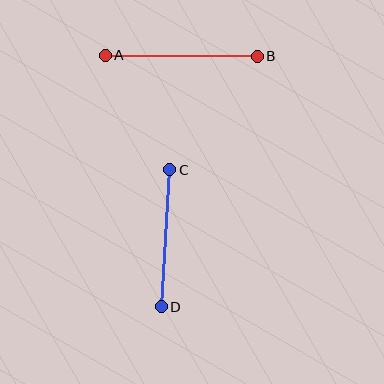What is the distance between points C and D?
The distance is approximately 137 pixels.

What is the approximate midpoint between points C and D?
The midpoint is at approximately (165, 238) pixels.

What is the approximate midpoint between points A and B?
The midpoint is at approximately (181, 56) pixels.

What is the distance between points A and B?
The distance is approximately 152 pixels.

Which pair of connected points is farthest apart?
Points A and B are farthest apart.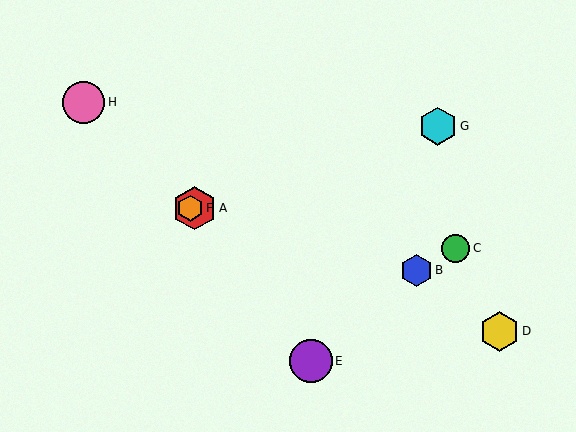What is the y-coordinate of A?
Object A is at y≈208.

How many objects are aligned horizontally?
2 objects (A, F) are aligned horizontally.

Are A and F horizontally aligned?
Yes, both are at y≈208.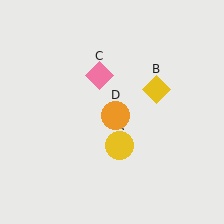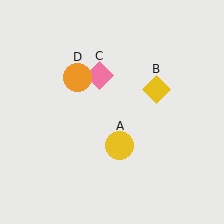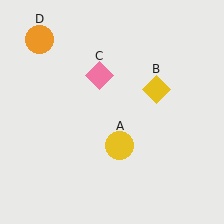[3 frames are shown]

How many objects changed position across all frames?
1 object changed position: orange circle (object D).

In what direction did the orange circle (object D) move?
The orange circle (object D) moved up and to the left.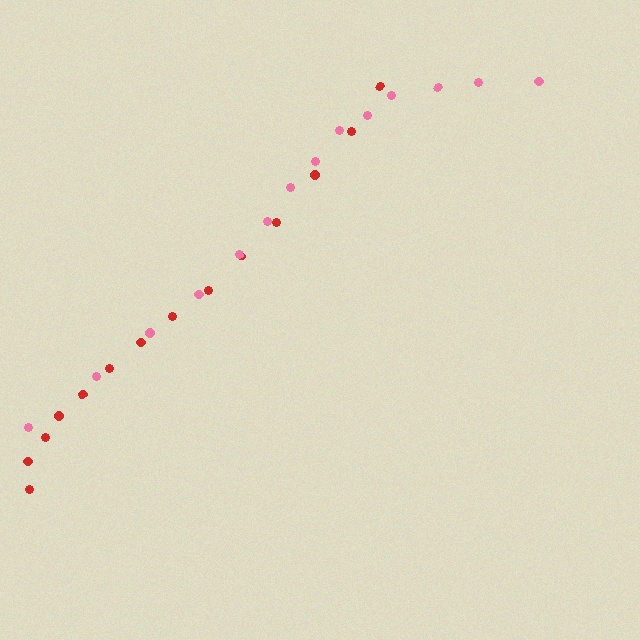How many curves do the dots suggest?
There are 2 distinct paths.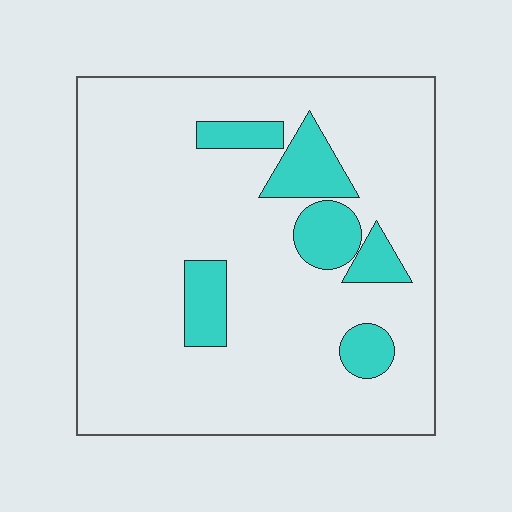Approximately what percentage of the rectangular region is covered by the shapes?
Approximately 15%.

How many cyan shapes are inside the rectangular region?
6.